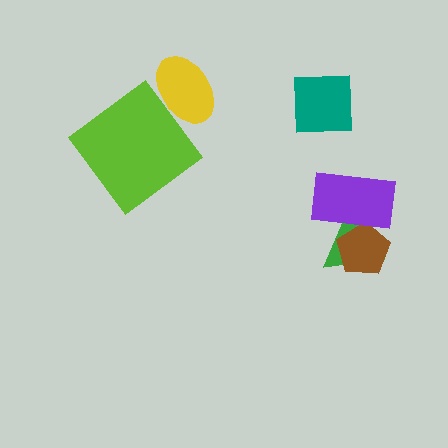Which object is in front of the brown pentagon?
The purple rectangle is in front of the brown pentagon.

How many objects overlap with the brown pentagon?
2 objects overlap with the brown pentagon.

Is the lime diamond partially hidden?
No, no other shape covers it.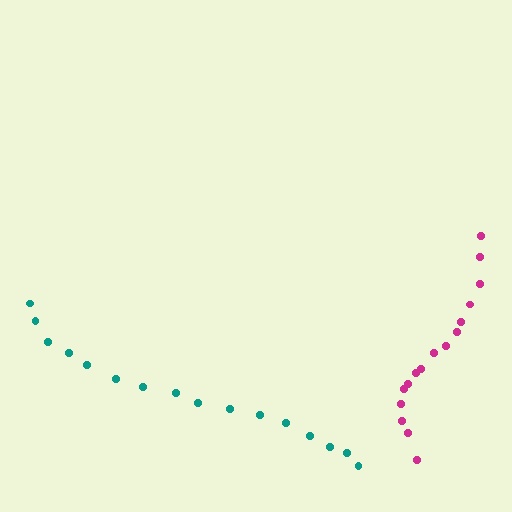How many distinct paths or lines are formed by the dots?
There are 2 distinct paths.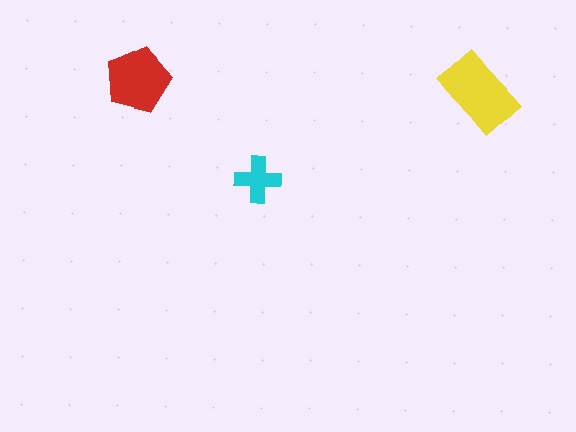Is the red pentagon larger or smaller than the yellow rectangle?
Smaller.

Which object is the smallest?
The cyan cross.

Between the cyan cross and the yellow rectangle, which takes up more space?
The yellow rectangle.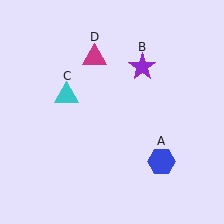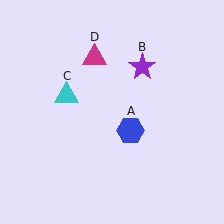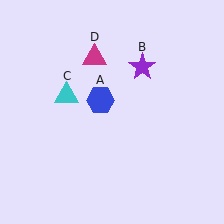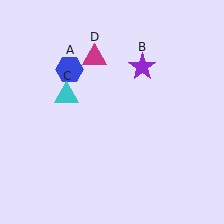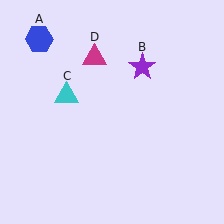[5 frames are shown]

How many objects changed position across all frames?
1 object changed position: blue hexagon (object A).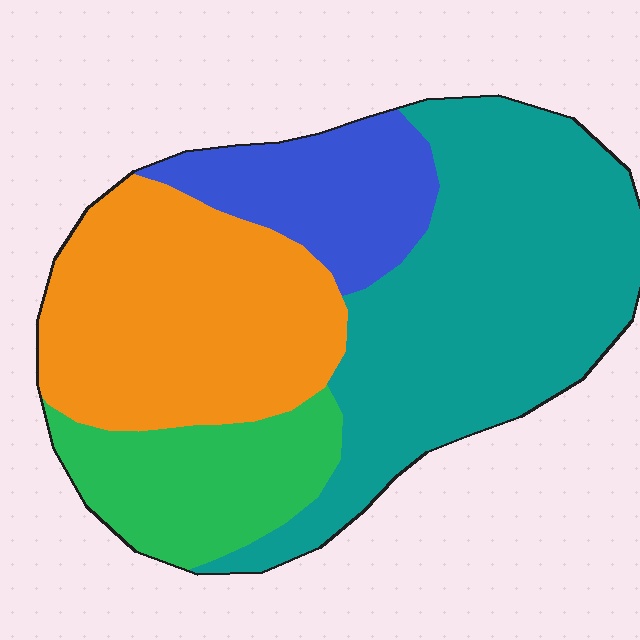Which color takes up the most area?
Teal, at roughly 40%.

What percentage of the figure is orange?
Orange takes up about one third (1/3) of the figure.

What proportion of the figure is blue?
Blue covers 14% of the figure.